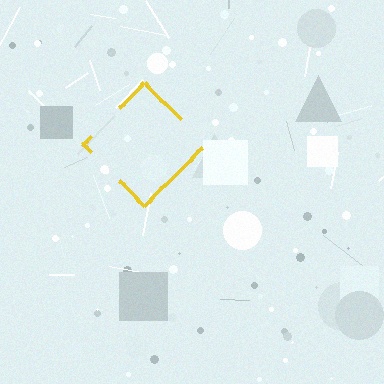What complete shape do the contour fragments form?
The contour fragments form a diamond.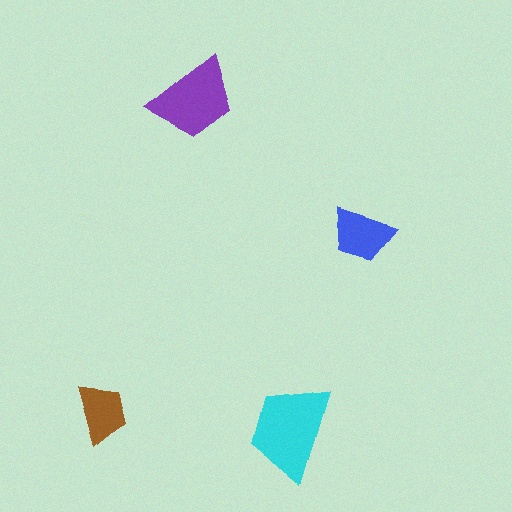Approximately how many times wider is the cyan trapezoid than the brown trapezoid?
About 1.5 times wider.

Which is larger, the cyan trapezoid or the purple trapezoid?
The cyan one.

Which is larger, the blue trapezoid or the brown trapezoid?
The blue one.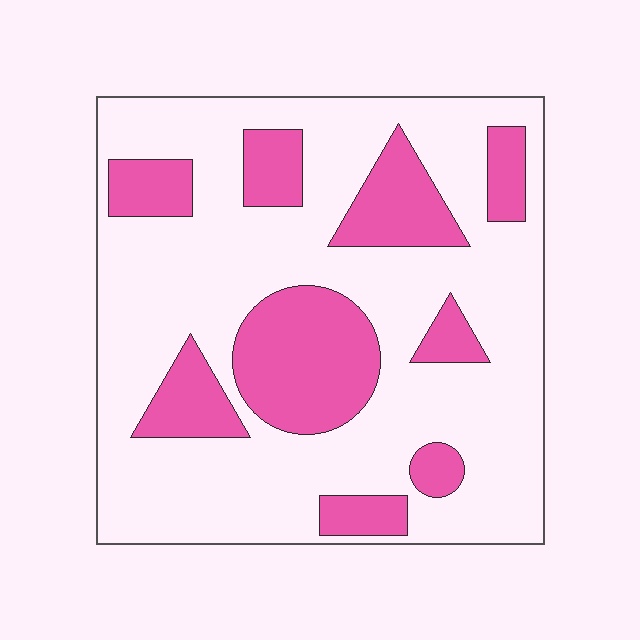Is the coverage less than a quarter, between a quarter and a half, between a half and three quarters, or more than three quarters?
Between a quarter and a half.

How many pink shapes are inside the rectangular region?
9.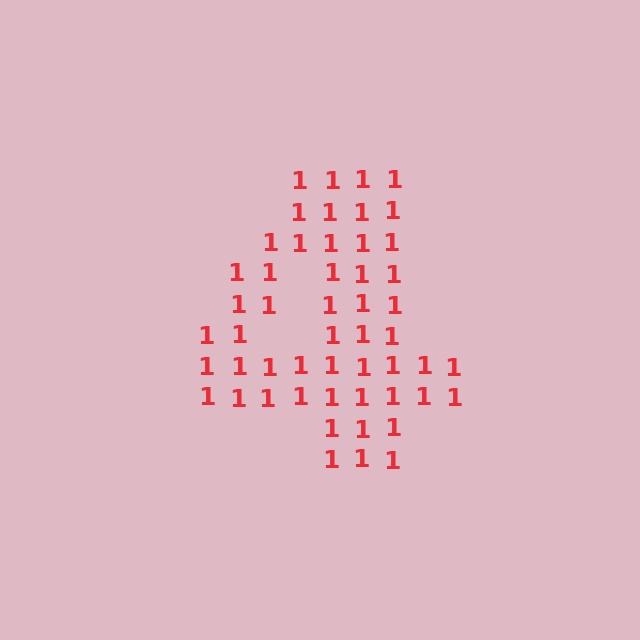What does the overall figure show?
The overall figure shows the digit 4.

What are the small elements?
The small elements are digit 1's.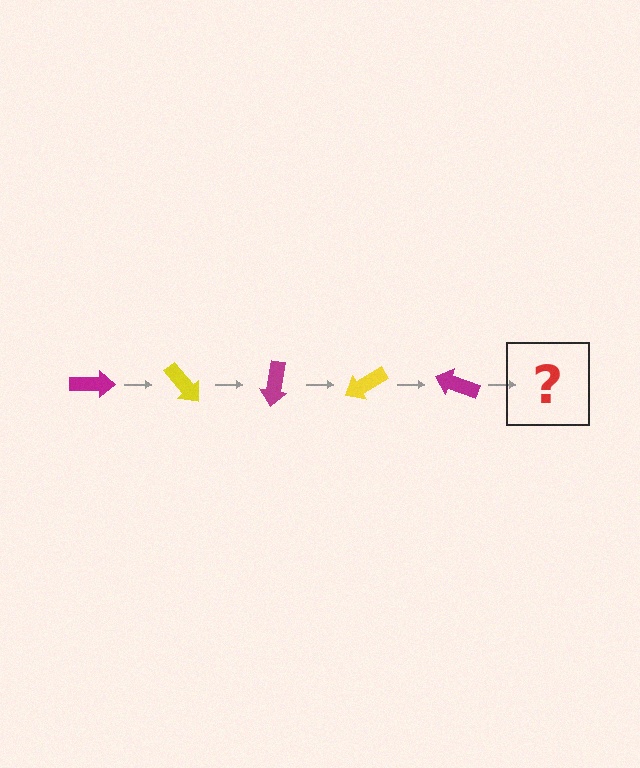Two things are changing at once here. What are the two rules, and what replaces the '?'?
The two rules are that it rotates 50 degrees each step and the color cycles through magenta and yellow. The '?' should be a yellow arrow, rotated 250 degrees from the start.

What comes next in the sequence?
The next element should be a yellow arrow, rotated 250 degrees from the start.